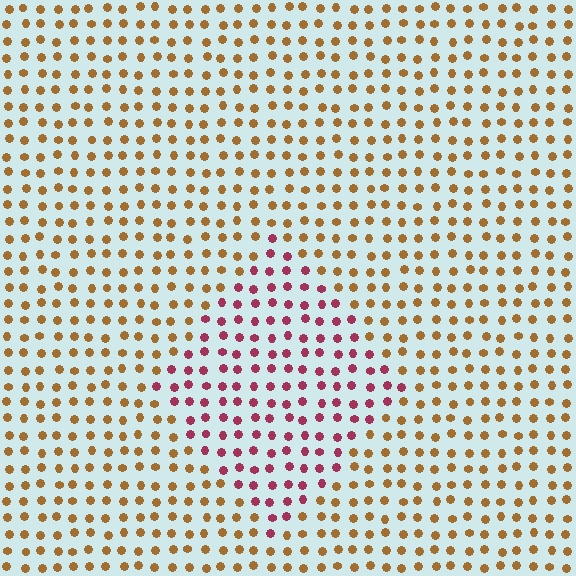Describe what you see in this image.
The image is filled with small brown elements in a uniform arrangement. A diamond-shaped region is visible where the elements are tinted to a slightly different hue, forming a subtle color boundary.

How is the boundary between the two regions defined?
The boundary is defined purely by a slight shift in hue (about 53 degrees). Spacing, size, and orientation are identical on both sides.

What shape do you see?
I see a diamond.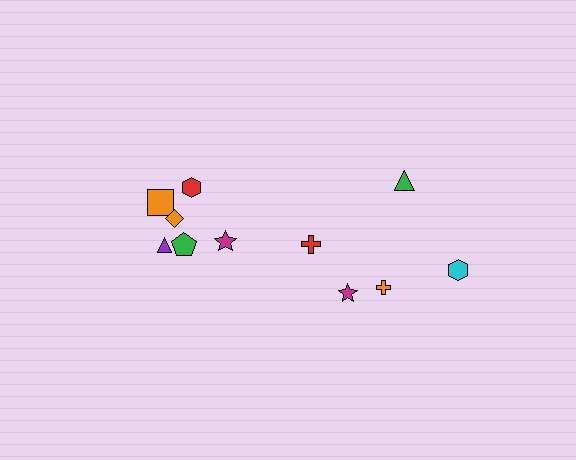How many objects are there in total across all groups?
There are 12 objects.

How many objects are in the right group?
There are 5 objects.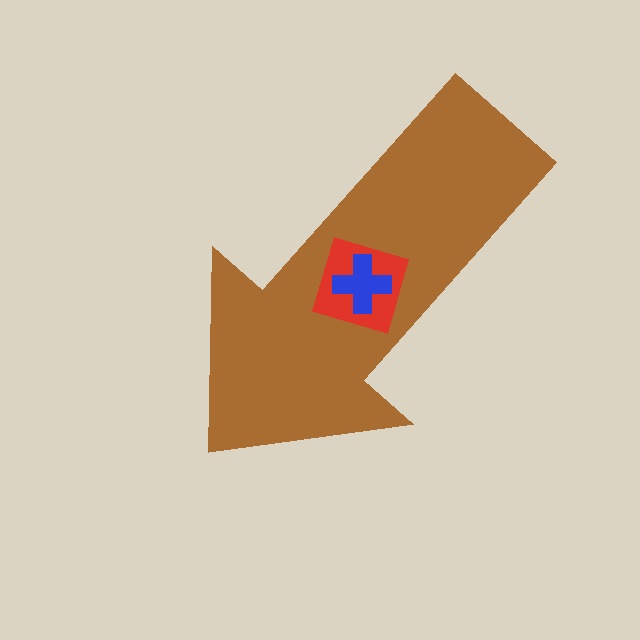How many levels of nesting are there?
3.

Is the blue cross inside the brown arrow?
Yes.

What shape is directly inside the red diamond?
The blue cross.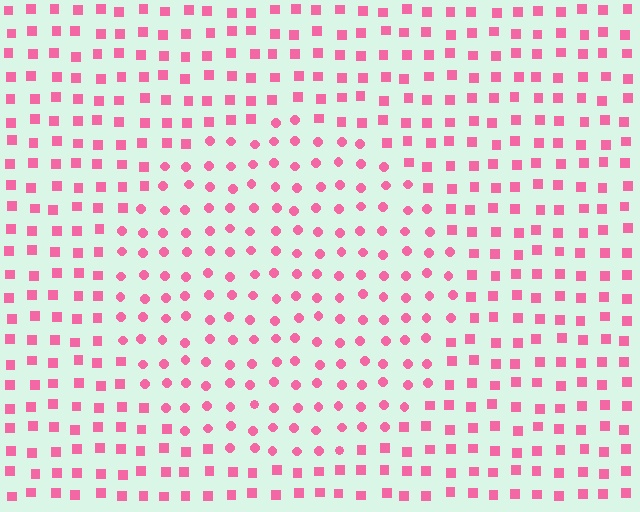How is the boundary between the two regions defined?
The boundary is defined by a change in element shape: circles inside vs. squares outside. All elements share the same color and spacing.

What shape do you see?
I see a circle.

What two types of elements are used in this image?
The image uses circles inside the circle region and squares outside it.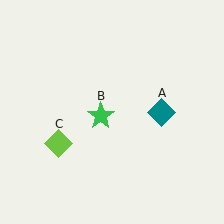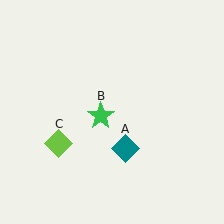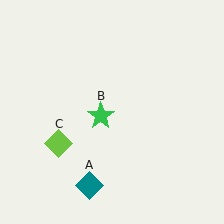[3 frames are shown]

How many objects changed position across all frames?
1 object changed position: teal diamond (object A).